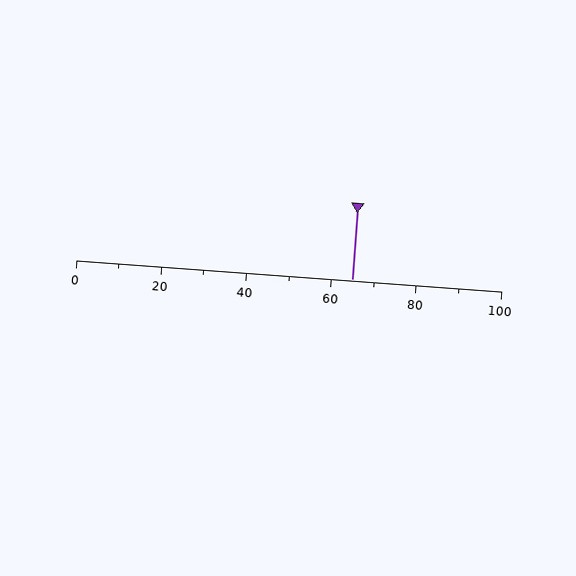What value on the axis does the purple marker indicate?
The marker indicates approximately 65.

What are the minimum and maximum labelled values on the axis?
The axis runs from 0 to 100.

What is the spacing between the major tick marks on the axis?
The major ticks are spaced 20 apart.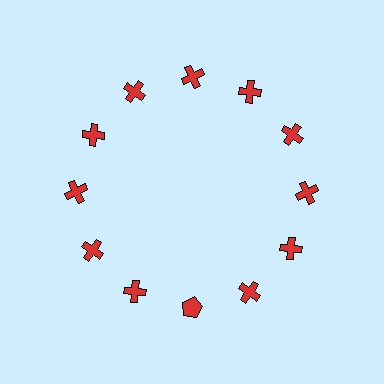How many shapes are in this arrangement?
There are 12 shapes arranged in a ring pattern.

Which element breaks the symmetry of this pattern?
The red pentagon at roughly the 6 o'clock position breaks the symmetry. All other shapes are red crosses.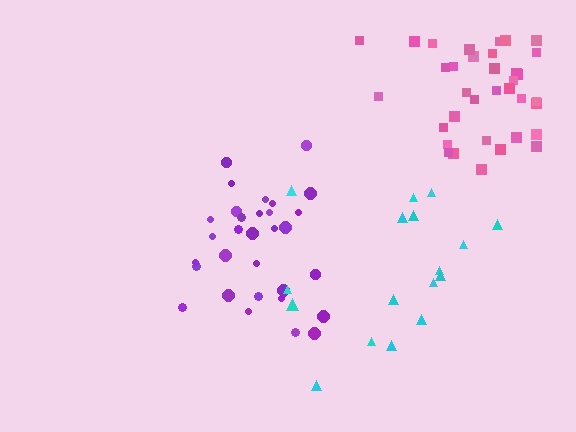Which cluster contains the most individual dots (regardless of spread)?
Pink (35).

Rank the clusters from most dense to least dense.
pink, purple, cyan.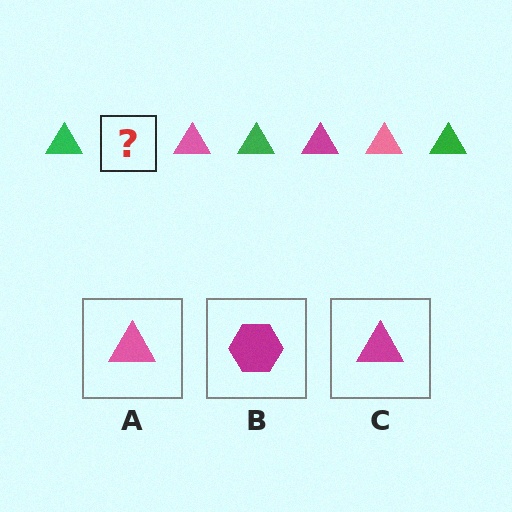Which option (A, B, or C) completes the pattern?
C.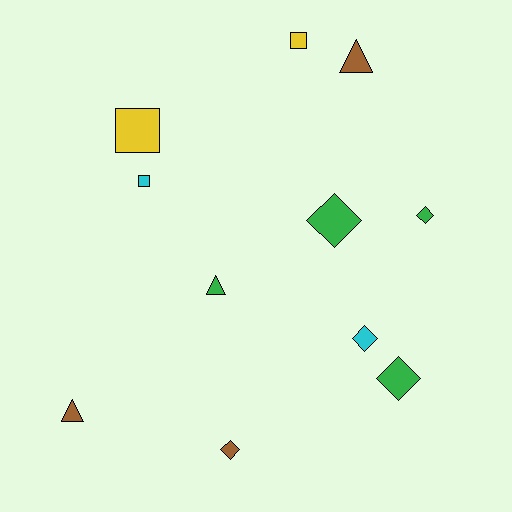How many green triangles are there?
There is 1 green triangle.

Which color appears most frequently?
Green, with 4 objects.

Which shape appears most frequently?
Diamond, with 5 objects.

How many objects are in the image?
There are 11 objects.